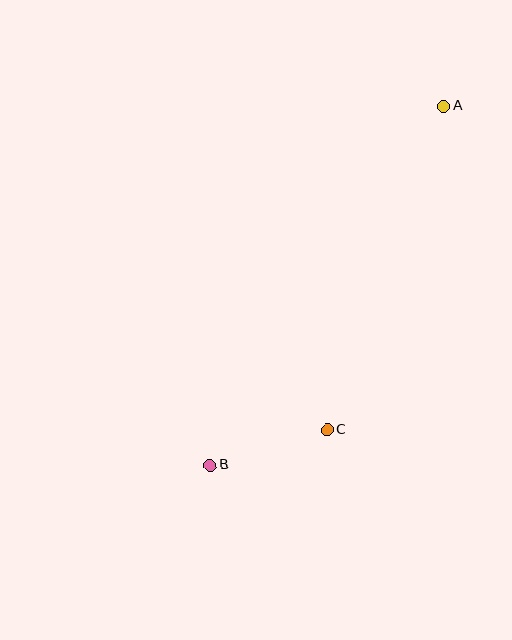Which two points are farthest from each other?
Points A and B are farthest from each other.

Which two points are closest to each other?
Points B and C are closest to each other.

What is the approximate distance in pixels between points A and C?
The distance between A and C is approximately 344 pixels.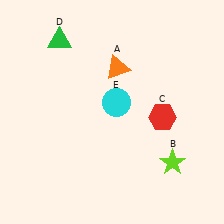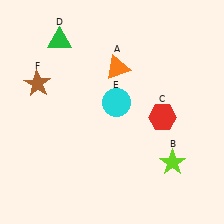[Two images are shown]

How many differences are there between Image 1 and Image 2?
There is 1 difference between the two images.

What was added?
A brown star (F) was added in Image 2.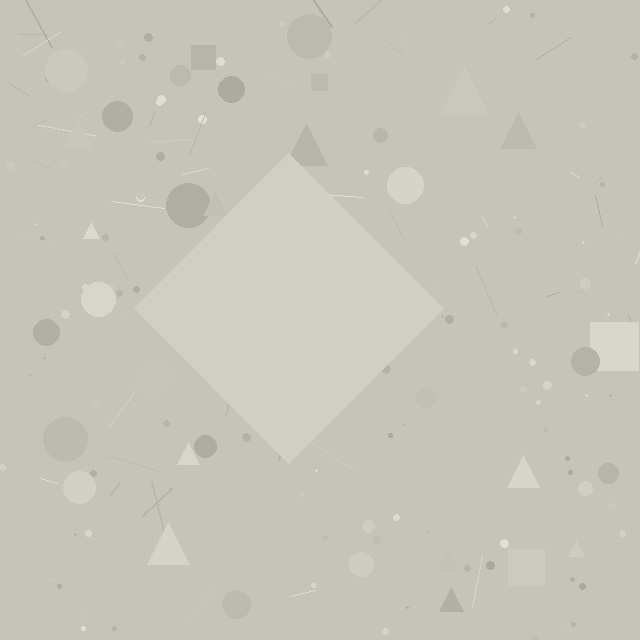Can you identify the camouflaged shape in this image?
The camouflaged shape is a diamond.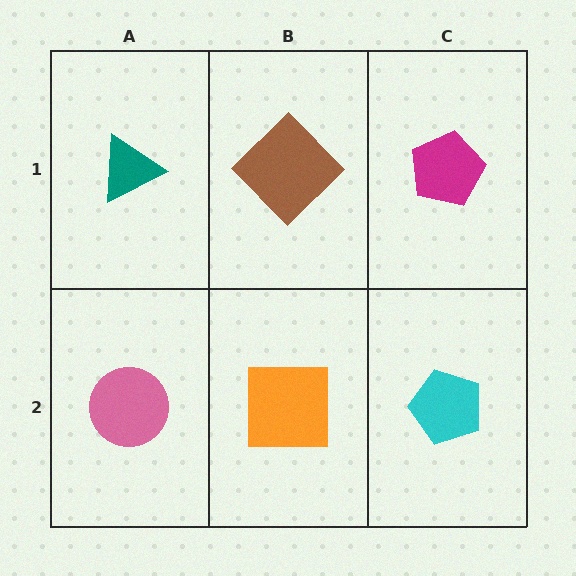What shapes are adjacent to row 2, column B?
A brown diamond (row 1, column B), a pink circle (row 2, column A), a cyan pentagon (row 2, column C).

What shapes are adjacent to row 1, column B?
An orange square (row 2, column B), a teal triangle (row 1, column A), a magenta pentagon (row 1, column C).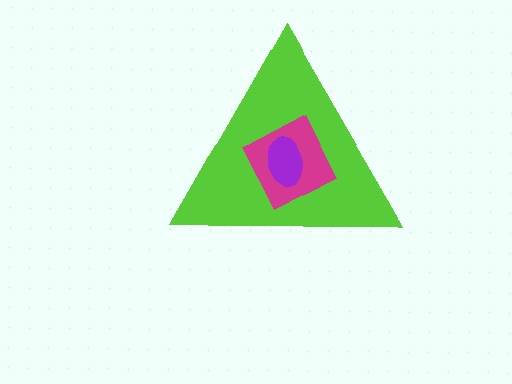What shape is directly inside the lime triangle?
The magenta square.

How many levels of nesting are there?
3.